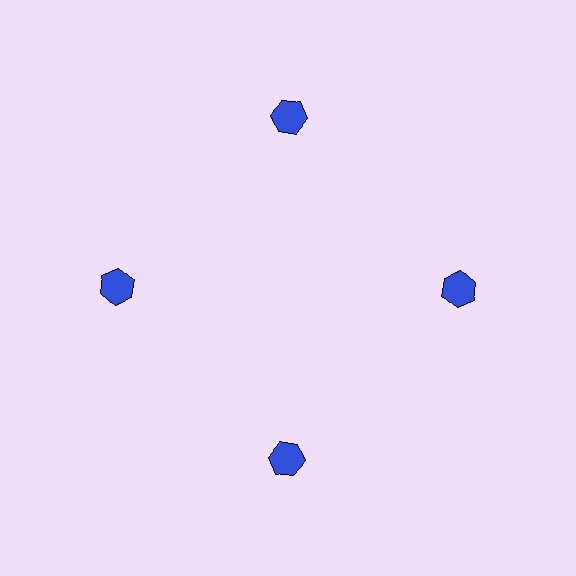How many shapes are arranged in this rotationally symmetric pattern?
There are 4 shapes, arranged in 4 groups of 1.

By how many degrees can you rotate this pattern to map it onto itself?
The pattern maps onto itself every 90 degrees of rotation.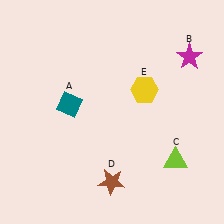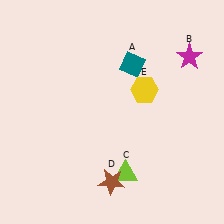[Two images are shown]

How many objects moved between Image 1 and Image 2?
2 objects moved between the two images.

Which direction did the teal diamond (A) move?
The teal diamond (A) moved right.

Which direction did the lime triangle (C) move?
The lime triangle (C) moved left.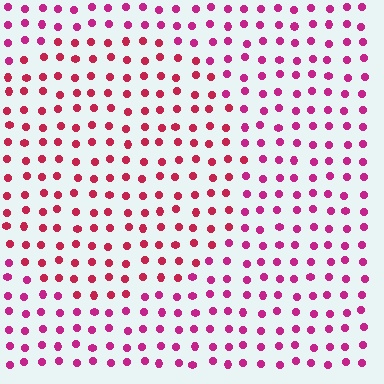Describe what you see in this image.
The image is filled with small magenta elements in a uniform arrangement. A circle-shaped region is visible where the elements are tinted to a slightly different hue, forming a subtle color boundary.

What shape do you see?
I see a circle.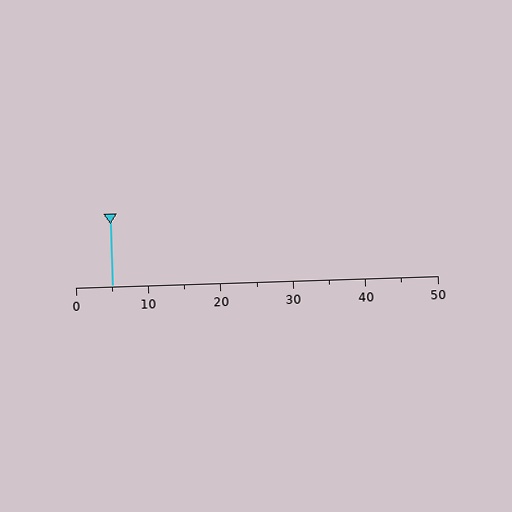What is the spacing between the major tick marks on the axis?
The major ticks are spaced 10 apart.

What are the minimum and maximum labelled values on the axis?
The axis runs from 0 to 50.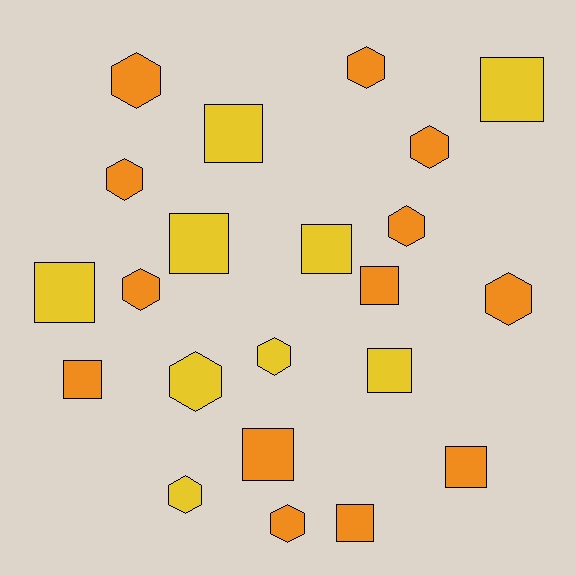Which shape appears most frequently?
Square, with 11 objects.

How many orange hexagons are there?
There are 8 orange hexagons.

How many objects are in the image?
There are 22 objects.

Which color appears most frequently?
Orange, with 13 objects.